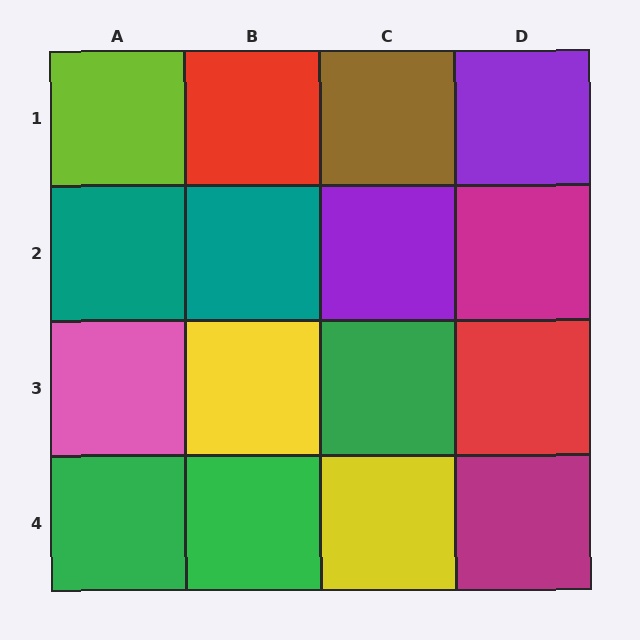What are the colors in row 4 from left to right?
Green, green, yellow, magenta.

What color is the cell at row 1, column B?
Red.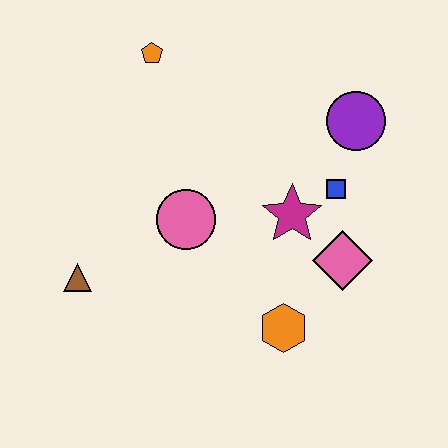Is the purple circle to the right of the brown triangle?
Yes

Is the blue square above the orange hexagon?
Yes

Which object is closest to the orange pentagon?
The pink circle is closest to the orange pentagon.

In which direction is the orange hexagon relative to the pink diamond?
The orange hexagon is below the pink diamond.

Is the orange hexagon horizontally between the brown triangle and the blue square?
Yes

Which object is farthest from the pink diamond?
The orange pentagon is farthest from the pink diamond.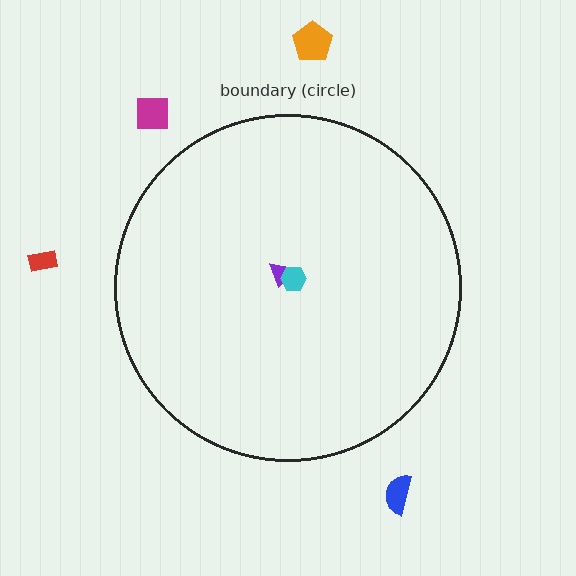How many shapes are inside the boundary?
2 inside, 4 outside.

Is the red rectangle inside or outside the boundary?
Outside.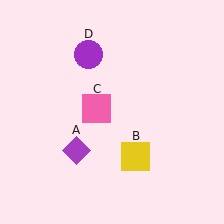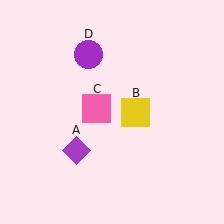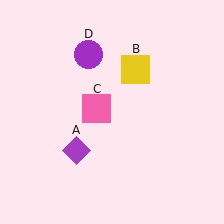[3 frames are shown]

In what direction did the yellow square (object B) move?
The yellow square (object B) moved up.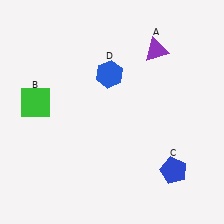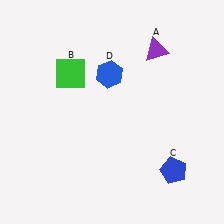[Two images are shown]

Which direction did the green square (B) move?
The green square (B) moved right.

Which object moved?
The green square (B) moved right.